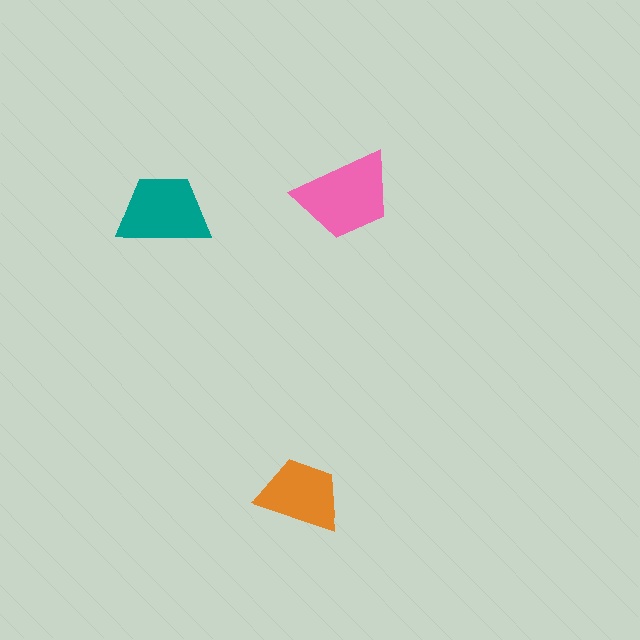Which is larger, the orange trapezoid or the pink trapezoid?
The pink one.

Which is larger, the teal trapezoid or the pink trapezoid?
The pink one.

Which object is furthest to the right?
The pink trapezoid is rightmost.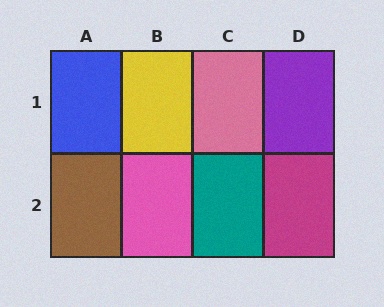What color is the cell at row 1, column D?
Purple.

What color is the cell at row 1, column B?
Yellow.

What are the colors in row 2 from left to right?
Brown, pink, teal, magenta.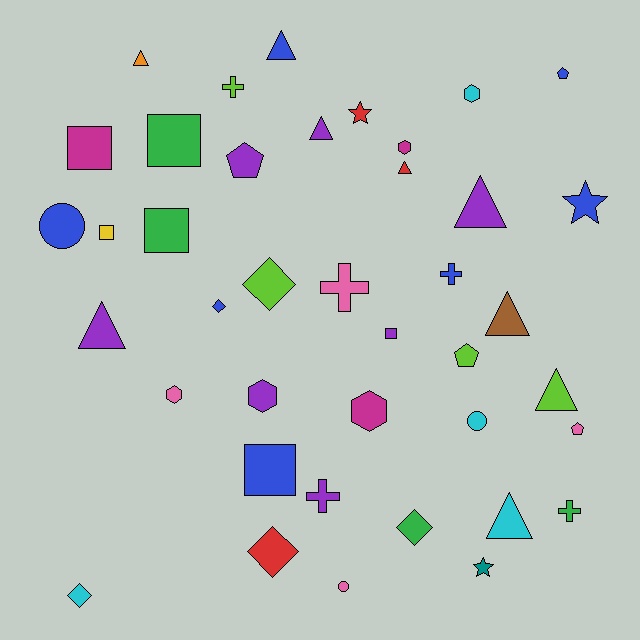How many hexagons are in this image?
There are 5 hexagons.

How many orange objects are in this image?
There is 1 orange object.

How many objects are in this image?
There are 40 objects.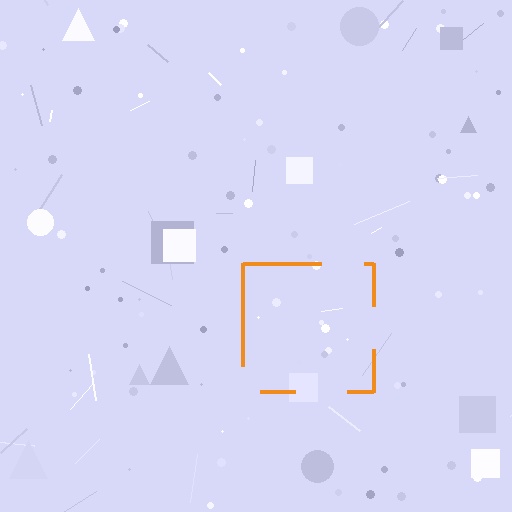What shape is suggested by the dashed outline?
The dashed outline suggests a square.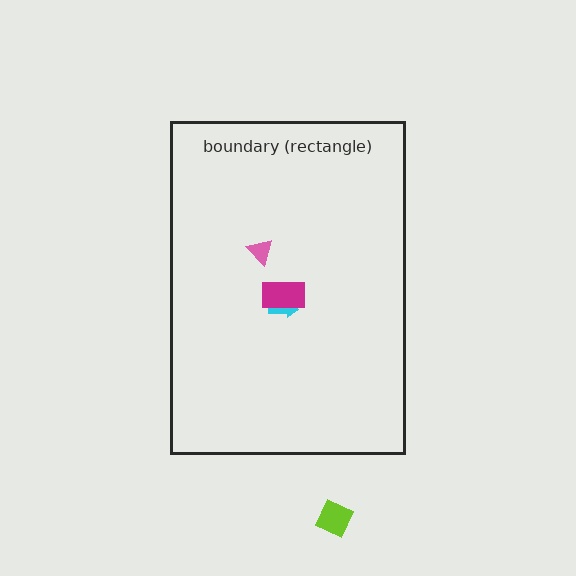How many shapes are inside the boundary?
3 inside, 1 outside.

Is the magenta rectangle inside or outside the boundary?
Inside.